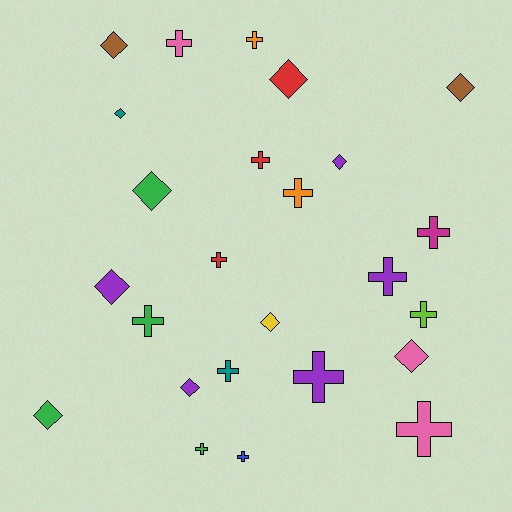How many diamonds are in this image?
There are 11 diamonds.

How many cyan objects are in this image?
There are no cyan objects.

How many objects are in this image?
There are 25 objects.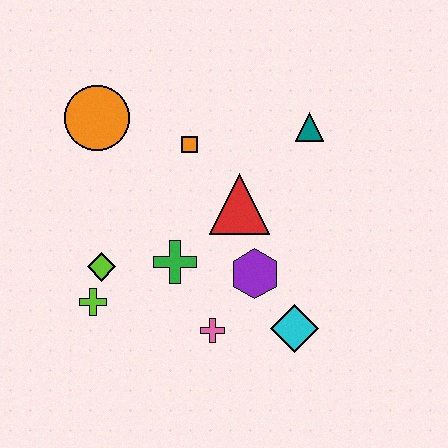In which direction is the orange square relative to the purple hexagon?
The orange square is above the purple hexagon.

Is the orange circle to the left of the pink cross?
Yes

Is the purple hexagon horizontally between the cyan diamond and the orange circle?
Yes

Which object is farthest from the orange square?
The cyan diamond is farthest from the orange square.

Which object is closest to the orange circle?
The orange square is closest to the orange circle.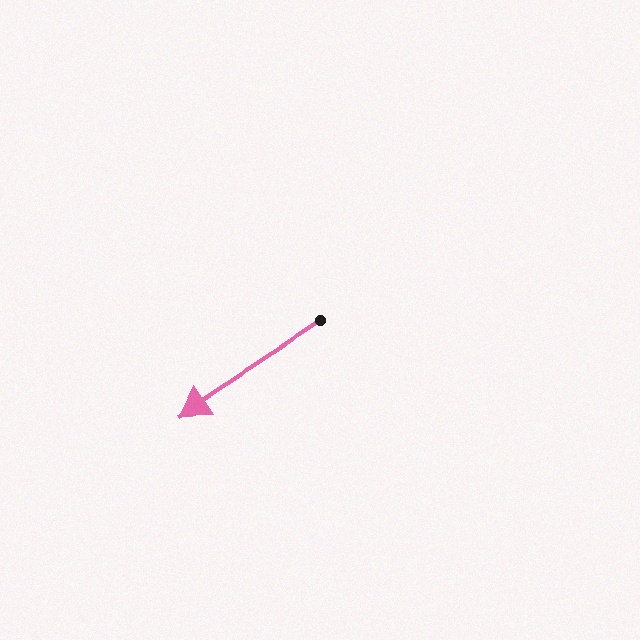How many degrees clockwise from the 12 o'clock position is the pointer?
Approximately 237 degrees.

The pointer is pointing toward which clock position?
Roughly 8 o'clock.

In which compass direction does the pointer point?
Southwest.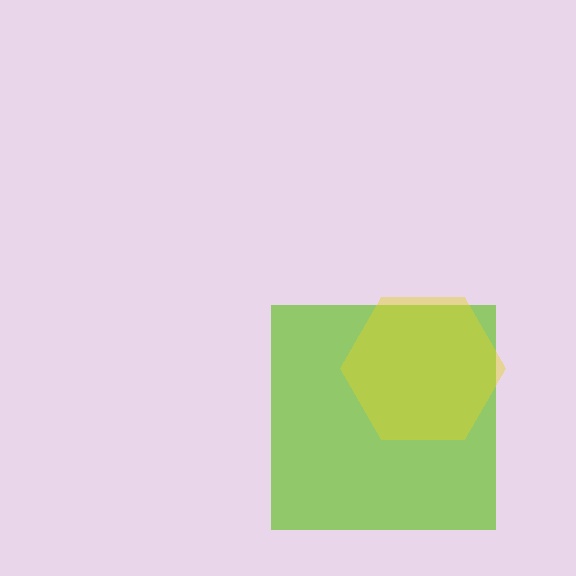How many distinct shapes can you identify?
There are 2 distinct shapes: a lime square, a yellow hexagon.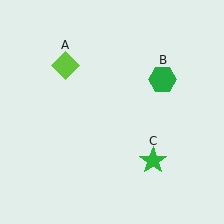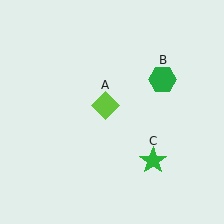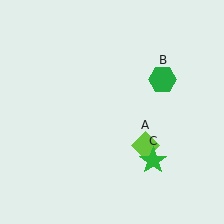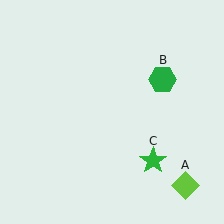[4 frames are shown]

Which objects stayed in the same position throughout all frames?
Green hexagon (object B) and green star (object C) remained stationary.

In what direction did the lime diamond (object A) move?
The lime diamond (object A) moved down and to the right.